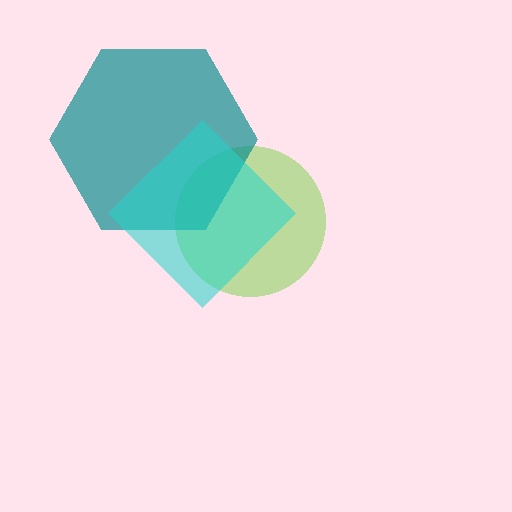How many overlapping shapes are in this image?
There are 3 overlapping shapes in the image.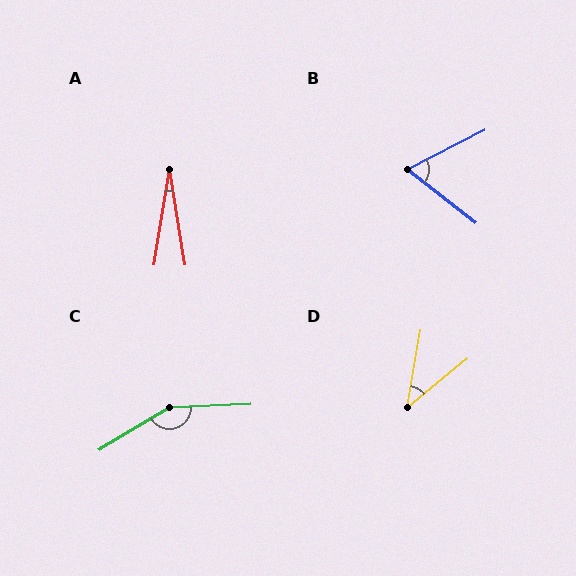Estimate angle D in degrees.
Approximately 41 degrees.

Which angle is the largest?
C, at approximately 151 degrees.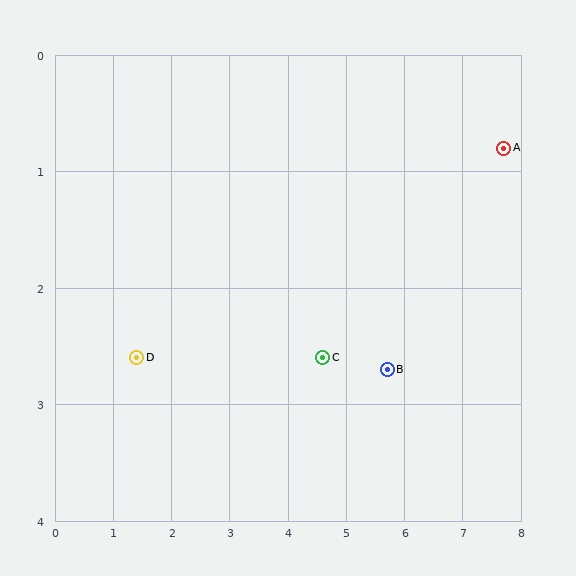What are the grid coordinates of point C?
Point C is at approximately (4.6, 2.6).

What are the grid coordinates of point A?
Point A is at approximately (7.7, 0.8).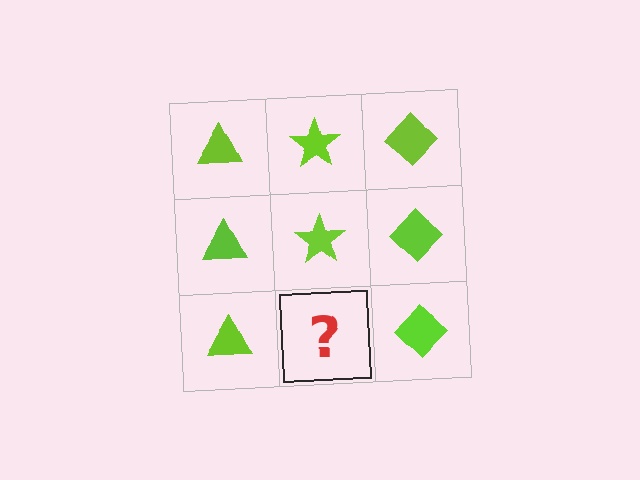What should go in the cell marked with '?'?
The missing cell should contain a lime star.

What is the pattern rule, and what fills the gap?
The rule is that each column has a consistent shape. The gap should be filled with a lime star.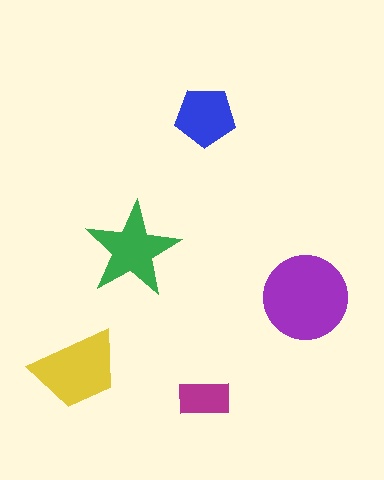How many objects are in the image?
There are 5 objects in the image.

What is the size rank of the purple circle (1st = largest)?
1st.